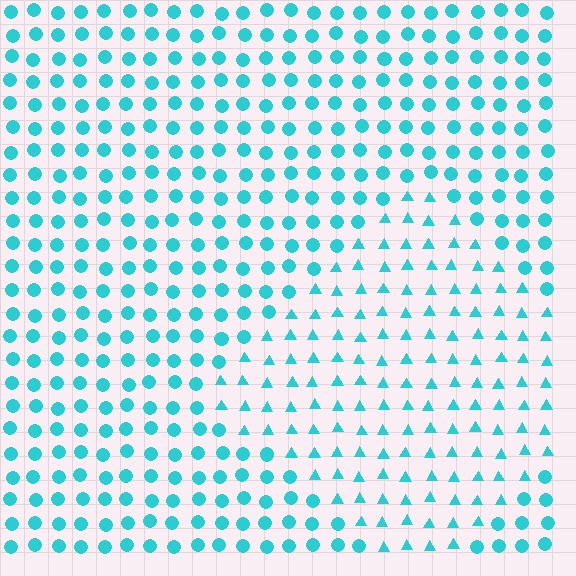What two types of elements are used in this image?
The image uses triangles inside the diamond region and circles outside it.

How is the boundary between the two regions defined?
The boundary is defined by a change in element shape: triangles inside vs. circles outside. All elements share the same color and spacing.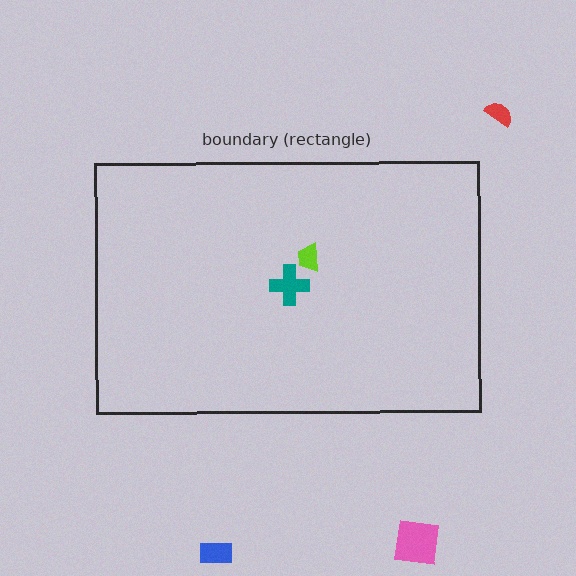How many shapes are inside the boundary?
2 inside, 3 outside.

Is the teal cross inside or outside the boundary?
Inside.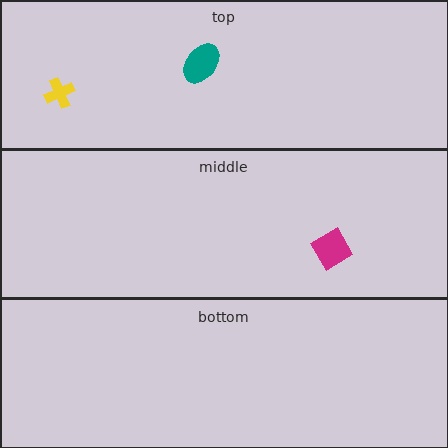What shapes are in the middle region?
The magenta diamond.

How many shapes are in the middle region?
1.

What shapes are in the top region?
The teal ellipse, the yellow cross.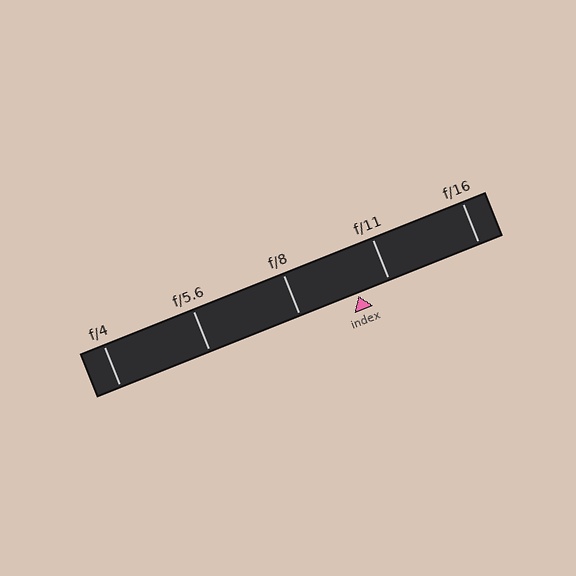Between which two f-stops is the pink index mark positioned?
The index mark is between f/8 and f/11.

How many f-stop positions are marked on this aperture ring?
There are 5 f-stop positions marked.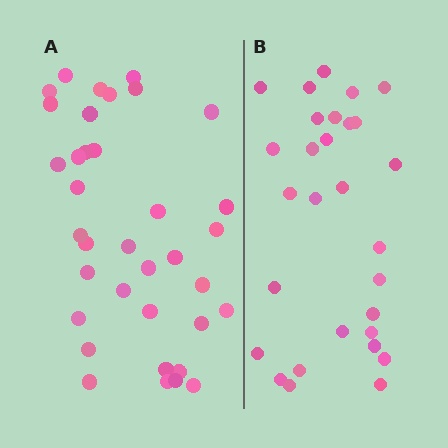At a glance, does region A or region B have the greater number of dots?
Region A (the left region) has more dots.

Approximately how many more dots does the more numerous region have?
Region A has roughly 8 or so more dots than region B.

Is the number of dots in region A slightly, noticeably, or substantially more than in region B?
Region A has only slightly more — the two regions are fairly close. The ratio is roughly 1.2 to 1.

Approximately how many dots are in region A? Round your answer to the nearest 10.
About 40 dots. (The exact count is 36, which rounds to 40.)